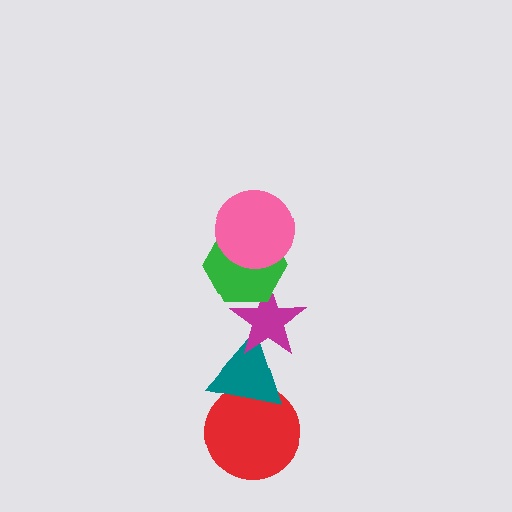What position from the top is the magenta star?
The magenta star is 3rd from the top.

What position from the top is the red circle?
The red circle is 5th from the top.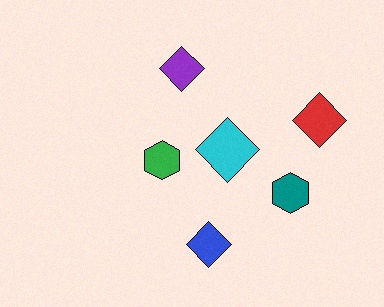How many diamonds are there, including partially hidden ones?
There are 4 diamonds.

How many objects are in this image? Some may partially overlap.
There are 6 objects.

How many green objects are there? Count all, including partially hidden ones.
There is 1 green object.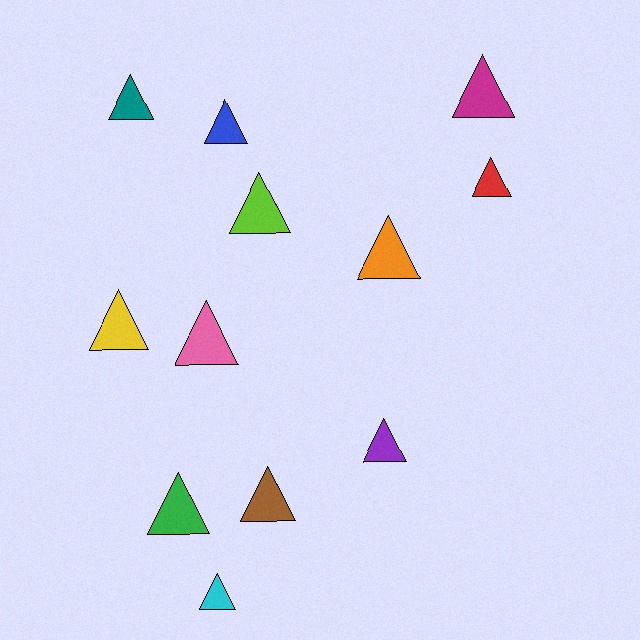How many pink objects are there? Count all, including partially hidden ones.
There is 1 pink object.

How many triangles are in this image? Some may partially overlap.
There are 12 triangles.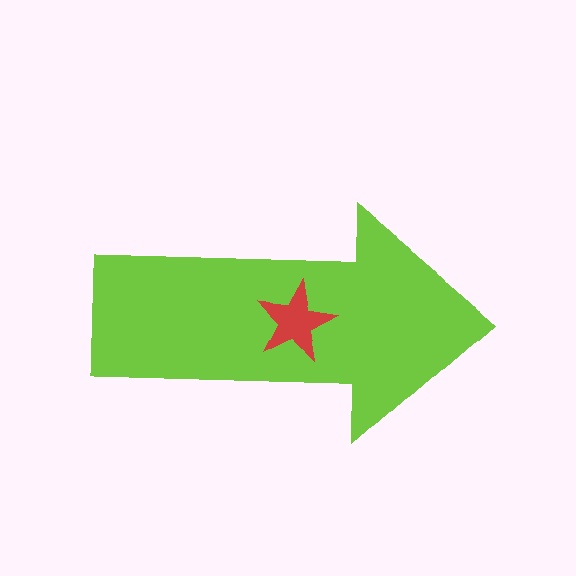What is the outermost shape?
The lime arrow.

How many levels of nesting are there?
2.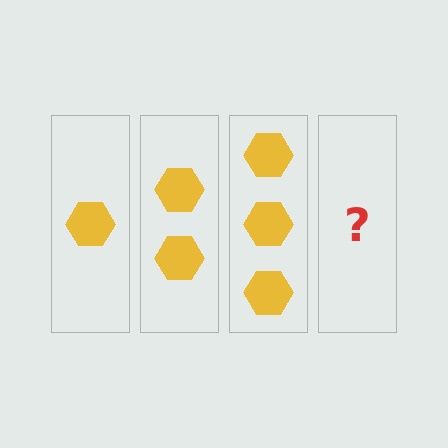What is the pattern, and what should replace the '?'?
The pattern is that each step adds one more hexagon. The '?' should be 4 hexagons.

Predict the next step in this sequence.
The next step is 4 hexagons.